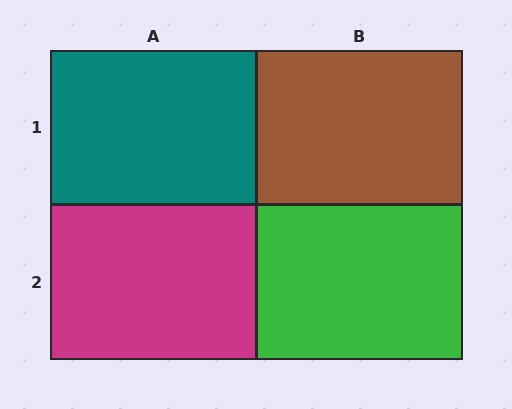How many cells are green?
1 cell is green.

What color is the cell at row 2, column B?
Green.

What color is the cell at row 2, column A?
Magenta.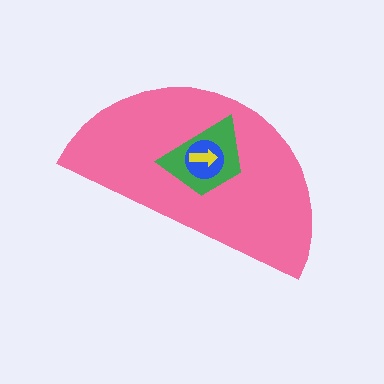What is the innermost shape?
The yellow arrow.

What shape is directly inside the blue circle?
The yellow arrow.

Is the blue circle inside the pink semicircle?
Yes.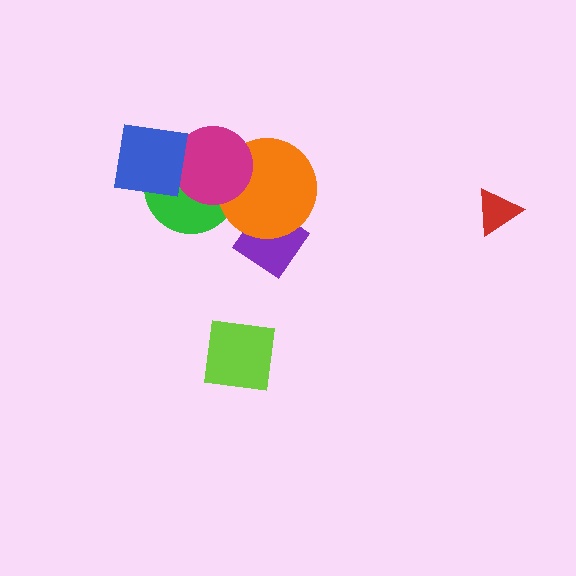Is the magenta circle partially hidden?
Yes, it is partially covered by another shape.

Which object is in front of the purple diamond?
The orange circle is in front of the purple diamond.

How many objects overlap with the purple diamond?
1 object overlaps with the purple diamond.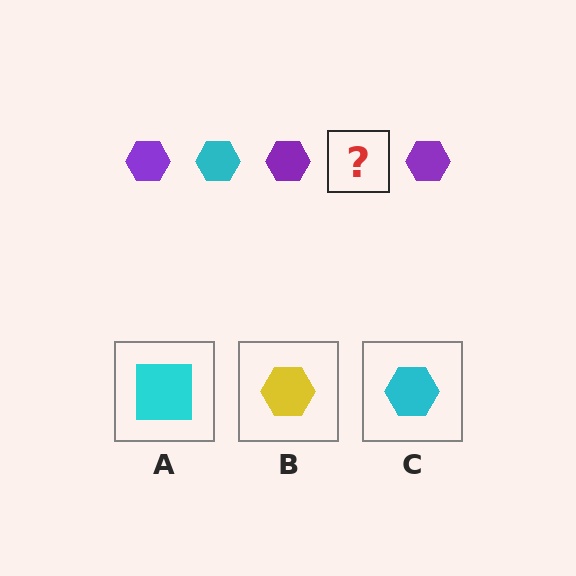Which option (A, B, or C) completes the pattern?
C.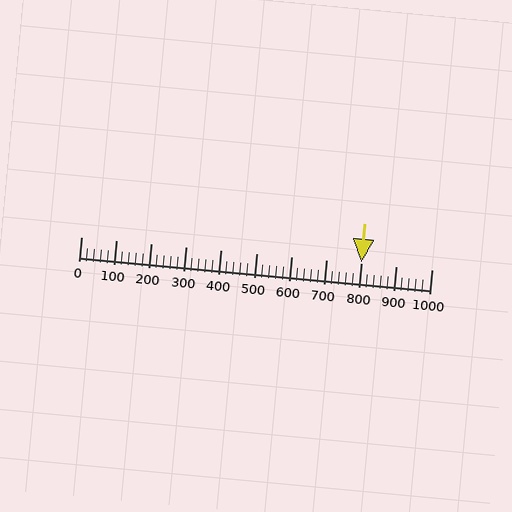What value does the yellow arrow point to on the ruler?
The yellow arrow points to approximately 801.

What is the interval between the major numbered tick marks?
The major tick marks are spaced 100 units apart.